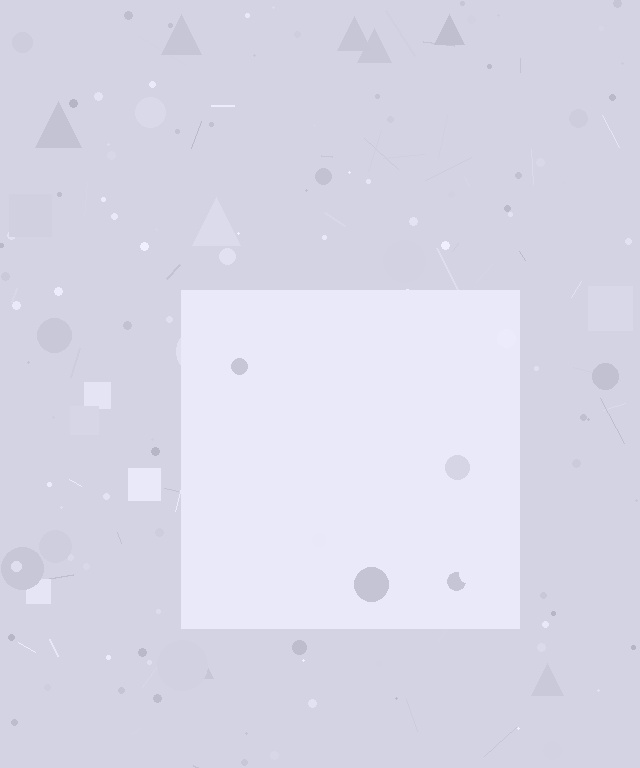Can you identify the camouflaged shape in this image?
The camouflaged shape is a square.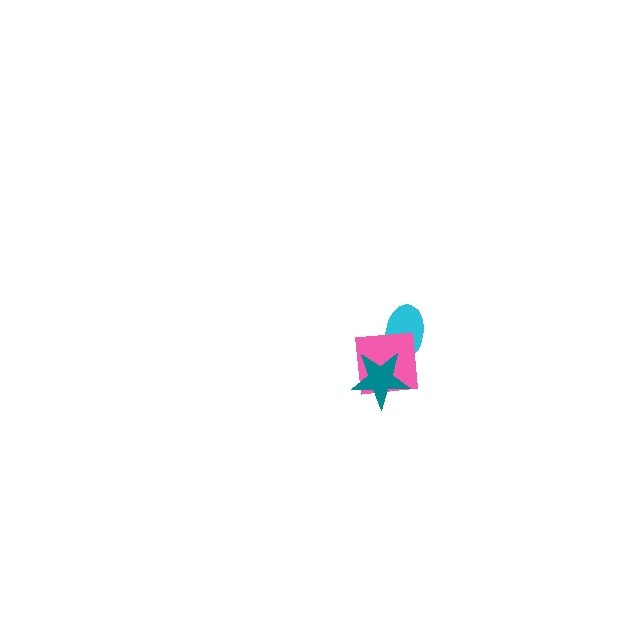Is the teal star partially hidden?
No, no other shape covers it.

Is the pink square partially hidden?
Yes, it is partially covered by another shape.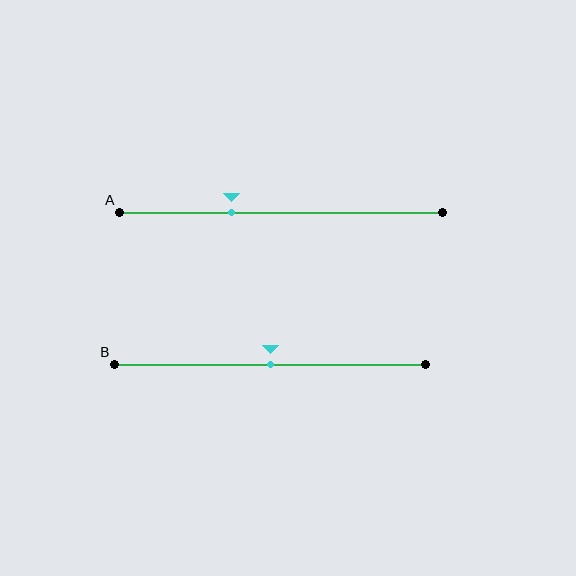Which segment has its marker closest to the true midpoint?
Segment B has its marker closest to the true midpoint.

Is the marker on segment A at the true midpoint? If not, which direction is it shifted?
No, the marker on segment A is shifted to the left by about 15% of the segment length.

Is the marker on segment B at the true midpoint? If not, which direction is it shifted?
Yes, the marker on segment B is at the true midpoint.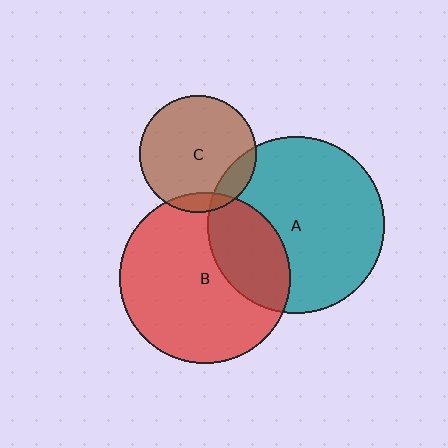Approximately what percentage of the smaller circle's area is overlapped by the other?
Approximately 10%.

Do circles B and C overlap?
Yes.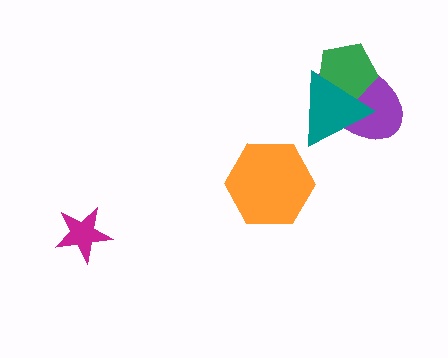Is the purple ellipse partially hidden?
Yes, it is partially covered by another shape.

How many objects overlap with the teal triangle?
2 objects overlap with the teal triangle.